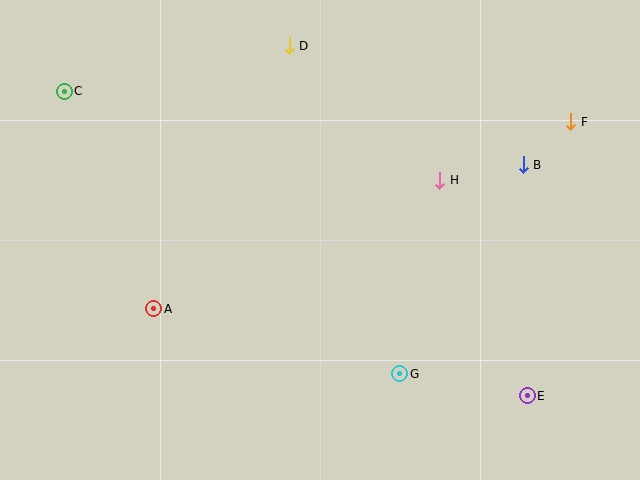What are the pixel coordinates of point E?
Point E is at (527, 396).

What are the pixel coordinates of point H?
Point H is at (440, 180).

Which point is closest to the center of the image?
Point H at (440, 180) is closest to the center.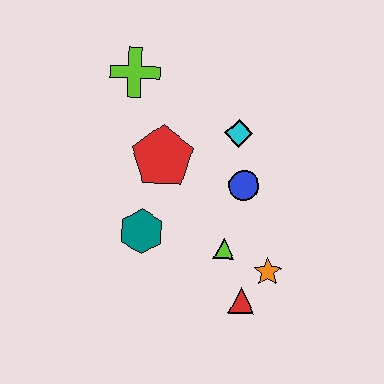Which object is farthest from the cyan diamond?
The red triangle is farthest from the cyan diamond.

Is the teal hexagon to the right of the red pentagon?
No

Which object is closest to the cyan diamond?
The blue circle is closest to the cyan diamond.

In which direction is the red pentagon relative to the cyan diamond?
The red pentagon is to the left of the cyan diamond.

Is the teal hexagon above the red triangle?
Yes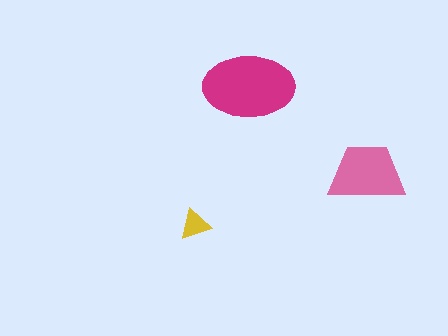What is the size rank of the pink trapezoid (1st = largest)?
2nd.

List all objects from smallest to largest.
The yellow triangle, the pink trapezoid, the magenta ellipse.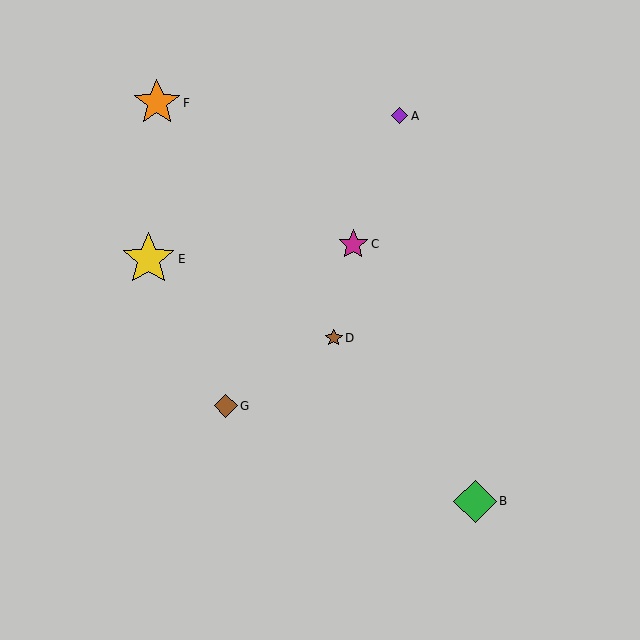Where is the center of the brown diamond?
The center of the brown diamond is at (226, 406).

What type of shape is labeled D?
Shape D is a brown star.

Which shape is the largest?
The yellow star (labeled E) is the largest.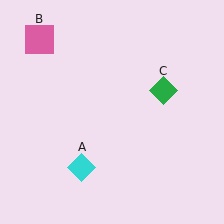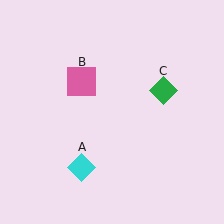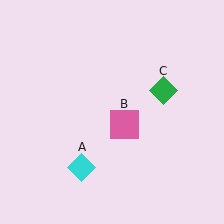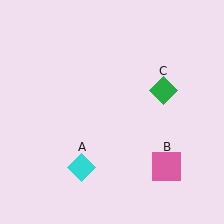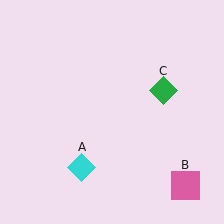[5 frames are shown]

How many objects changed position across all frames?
1 object changed position: pink square (object B).